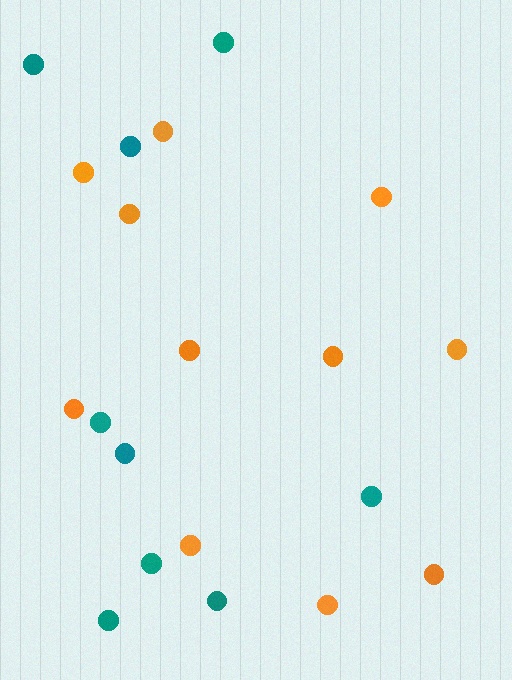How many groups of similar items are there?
There are 2 groups: one group of teal circles (9) and one group of orange circles (11).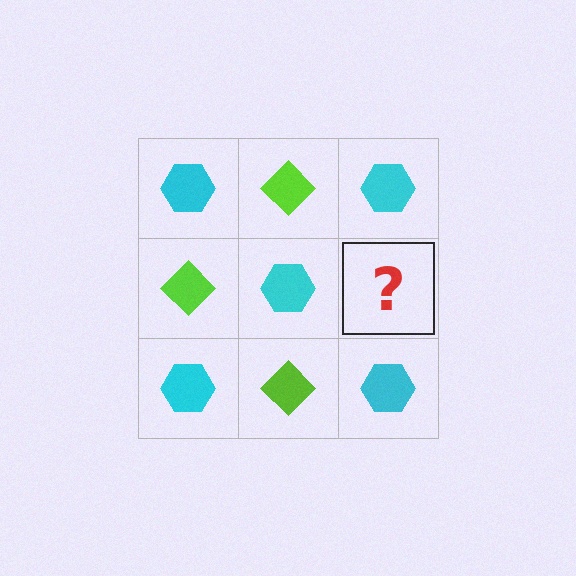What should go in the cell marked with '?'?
The missing cell should contain a lime diamond.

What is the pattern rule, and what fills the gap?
The rule is that it alternates cyan hexagon and lime diamond in a checkerboard pattern. The gap should be filled with a lime diamond.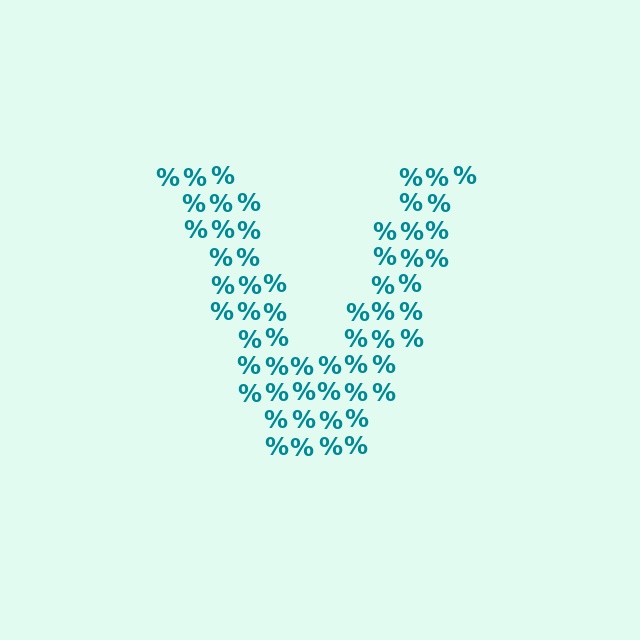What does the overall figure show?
The overall figure shows the letter V.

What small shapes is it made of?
It is made of small percent signs.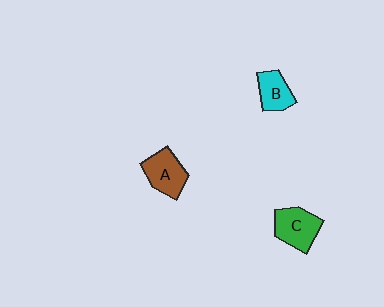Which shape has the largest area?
Shape C (green).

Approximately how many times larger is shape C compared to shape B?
Approximately 1.4 times.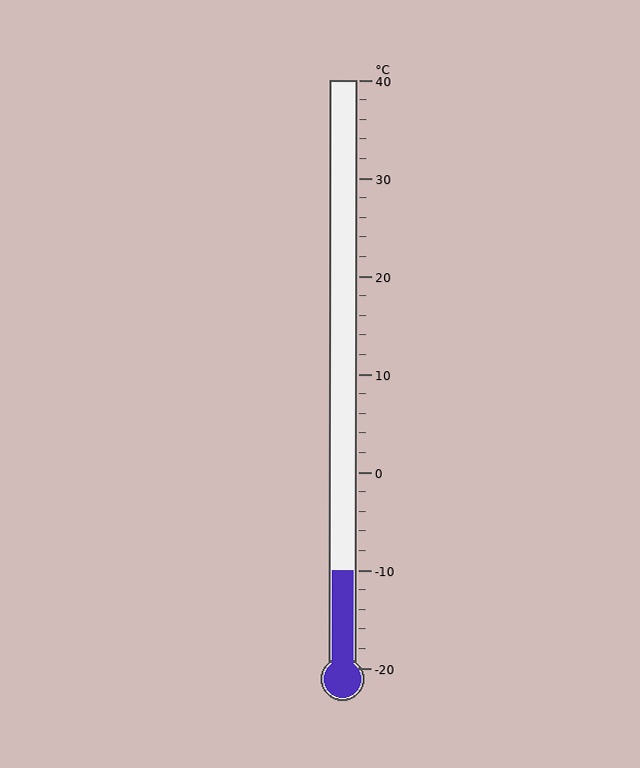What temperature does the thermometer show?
The thermometer shows approximately -10°C.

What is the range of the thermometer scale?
The thermometer scale ranges from -20°C to 40°C.